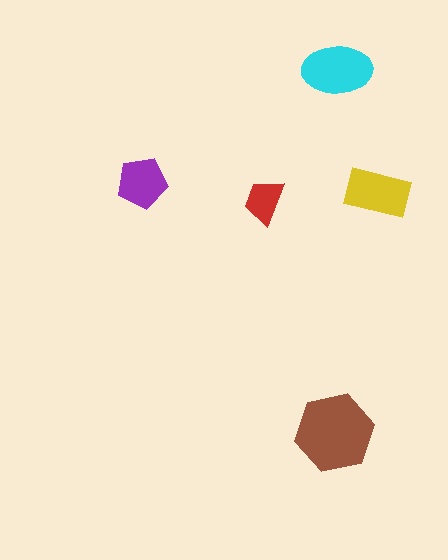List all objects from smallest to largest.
The red trapezoid, the purple pentagon, the yellow rectangle, the cyan ellipse, the brown hexagon.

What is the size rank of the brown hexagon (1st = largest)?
1st.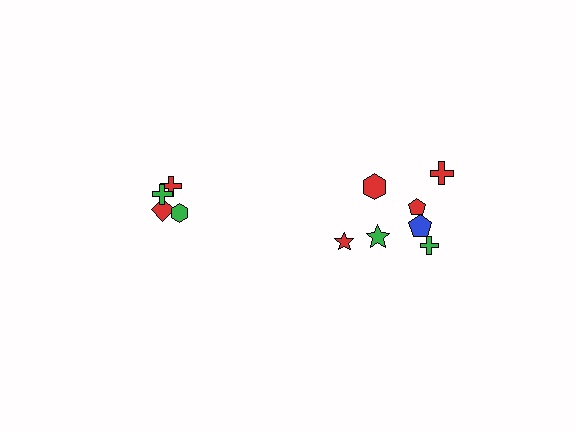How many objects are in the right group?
There are 7 objects.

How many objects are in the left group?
There are 4 objects.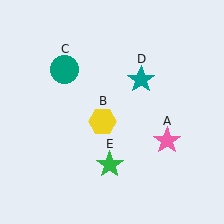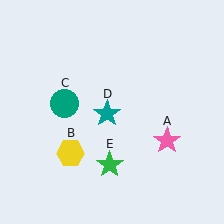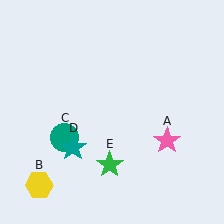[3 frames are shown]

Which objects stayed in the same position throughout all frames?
Pink star (object A) and green star (object E) remained stationary.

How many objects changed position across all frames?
3 objects changed position: yellow hexagon (object B), teal circle (object C), teal star (object D).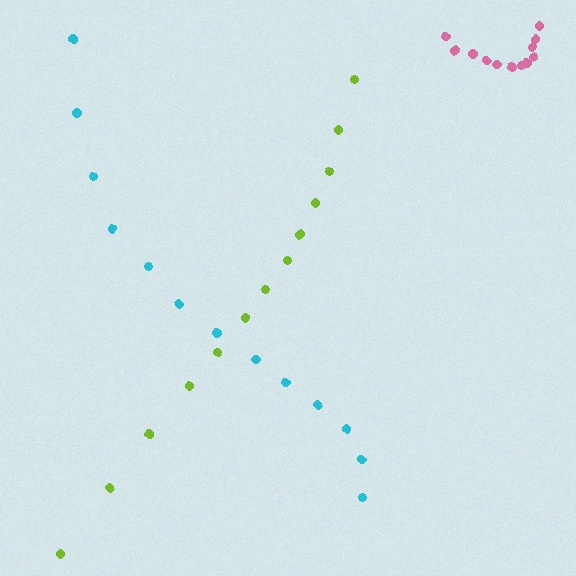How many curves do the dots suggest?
There are 3 distinct paths.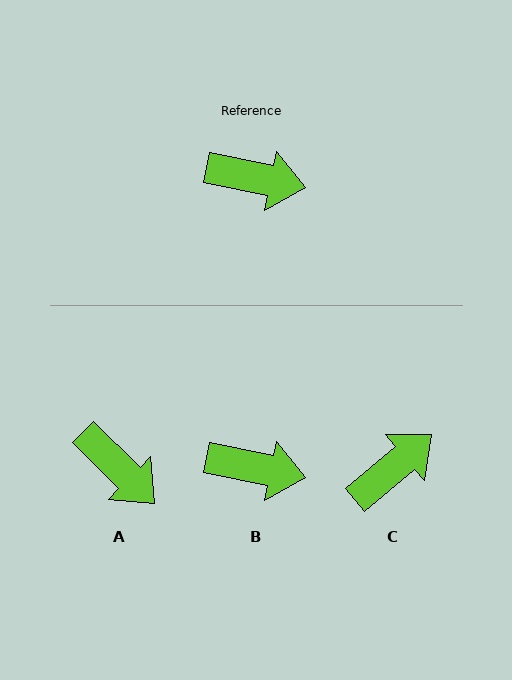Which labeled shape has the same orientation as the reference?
B.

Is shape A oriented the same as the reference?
No, it is off by about 33 degrees.